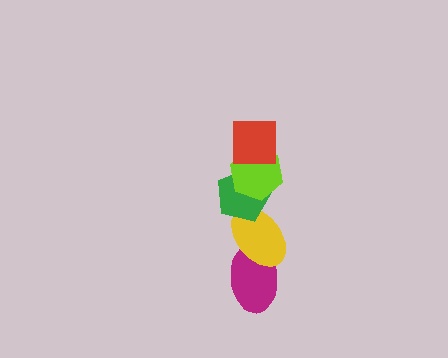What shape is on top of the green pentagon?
The lime hexagon is on top of the green pentagon.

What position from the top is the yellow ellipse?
The yellow ellipse is 4th from the top.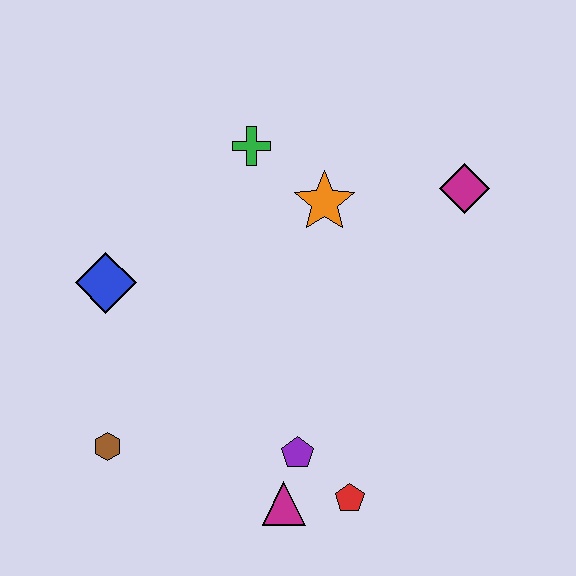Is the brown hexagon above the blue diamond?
No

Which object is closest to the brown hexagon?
The blue diamond is closest to the brown hexagon.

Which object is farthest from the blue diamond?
The magenta diamond is farthest from the blue diamond.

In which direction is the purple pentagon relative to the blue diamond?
The purple pentagon is to the right of the blue diamond.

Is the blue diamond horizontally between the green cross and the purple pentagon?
No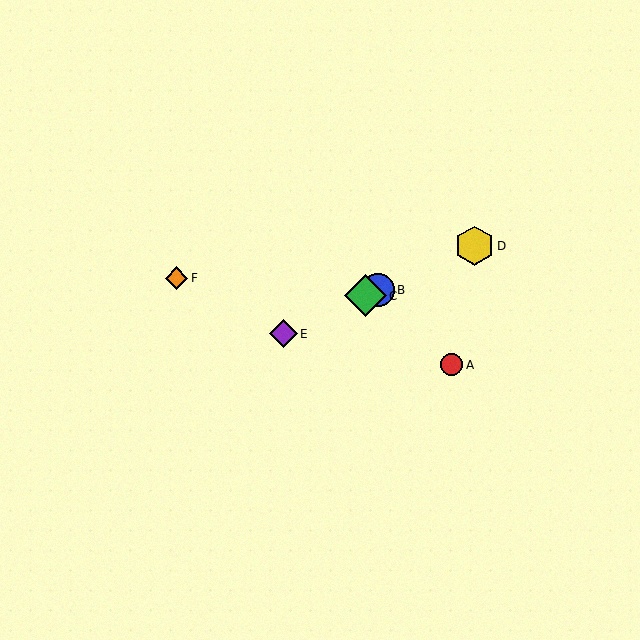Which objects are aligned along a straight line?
Objects B, C, D, E are aligned along a straight line.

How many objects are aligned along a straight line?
4 objects (B, C, D, E) are aligned along a straight line.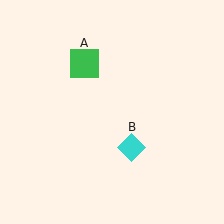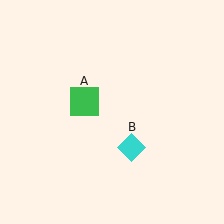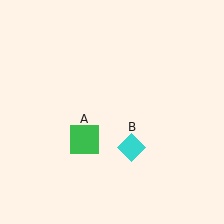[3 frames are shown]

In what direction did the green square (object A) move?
The green square (object A) moved down.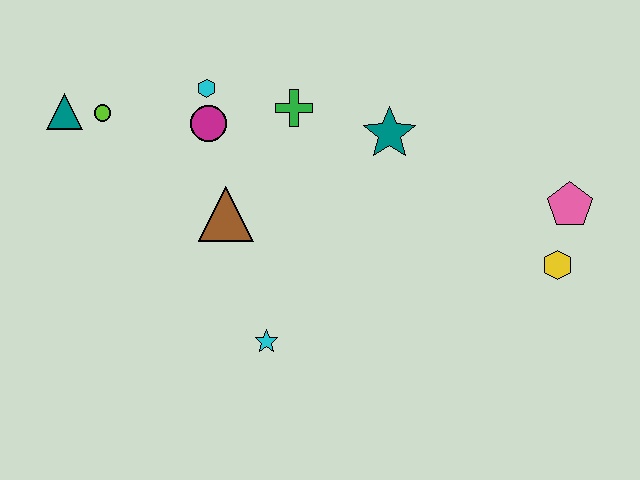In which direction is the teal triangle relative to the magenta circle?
The teal triangle is to the left of the magenta circle.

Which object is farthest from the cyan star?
The pink pentagon is farthest from the cyan star.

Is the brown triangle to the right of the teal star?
No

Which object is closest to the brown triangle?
The magenta circle is closest to the brown triangle.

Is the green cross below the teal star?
No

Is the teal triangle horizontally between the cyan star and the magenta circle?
No